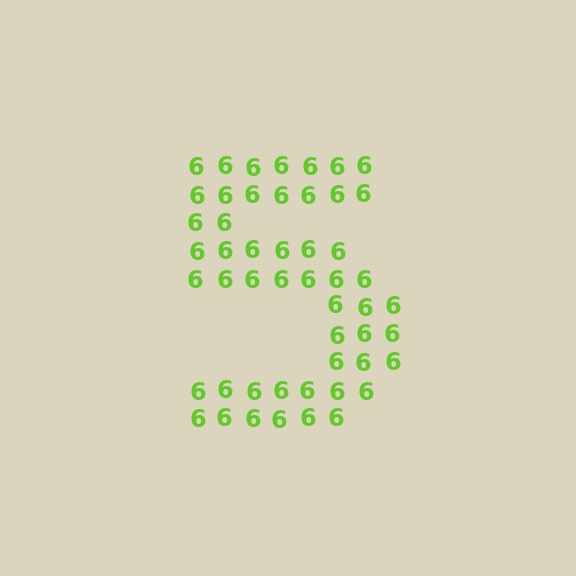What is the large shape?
The large shape is the digit 5.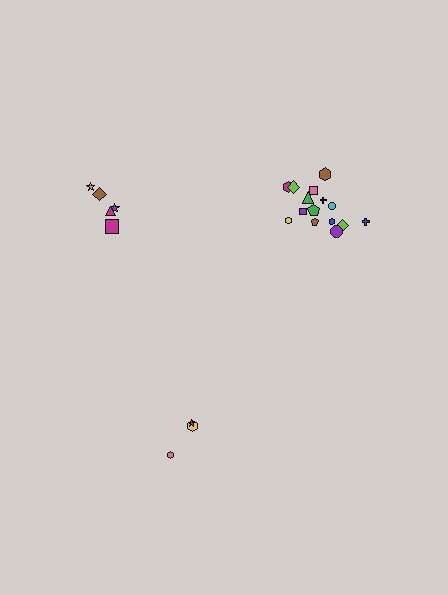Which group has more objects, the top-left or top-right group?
The top-right group.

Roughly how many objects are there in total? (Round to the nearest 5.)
Roughly 25 objects in total.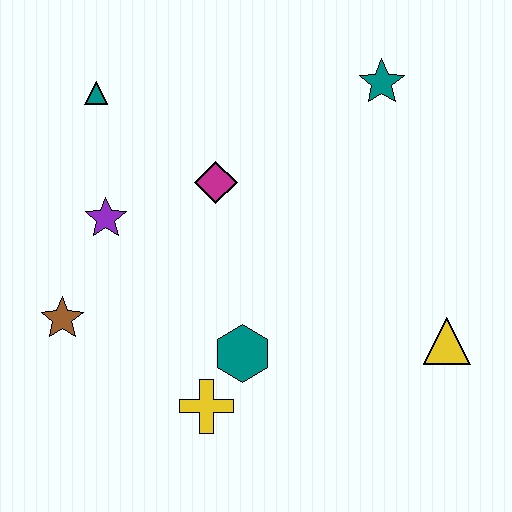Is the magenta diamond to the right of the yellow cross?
Yes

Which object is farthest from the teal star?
The brown star is farthest from the teal star.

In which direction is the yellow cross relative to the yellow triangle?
The yellow cross is to the left of the yellow triangle.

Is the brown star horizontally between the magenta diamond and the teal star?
No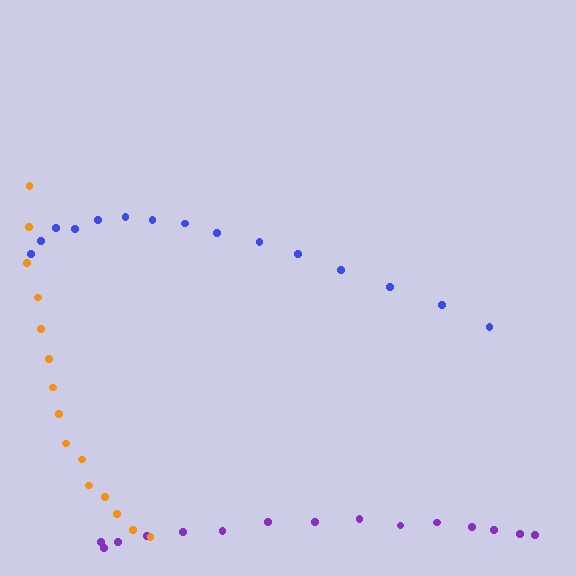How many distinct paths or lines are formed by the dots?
There are 3 distinct paths.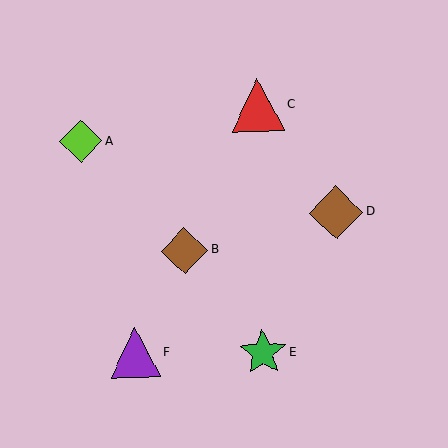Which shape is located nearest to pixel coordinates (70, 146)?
The lime diamond (labeled A) at (81, 141) is nearest to that location.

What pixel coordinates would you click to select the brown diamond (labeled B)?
Click at (185, 251) to select the brown diamond B.